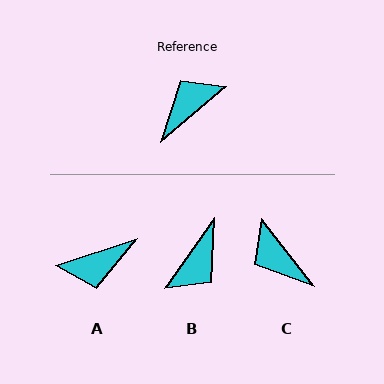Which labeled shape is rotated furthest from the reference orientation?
B, about 165 degrees away.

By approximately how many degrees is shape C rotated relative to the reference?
Approximately 87 degrees counter-clockwise.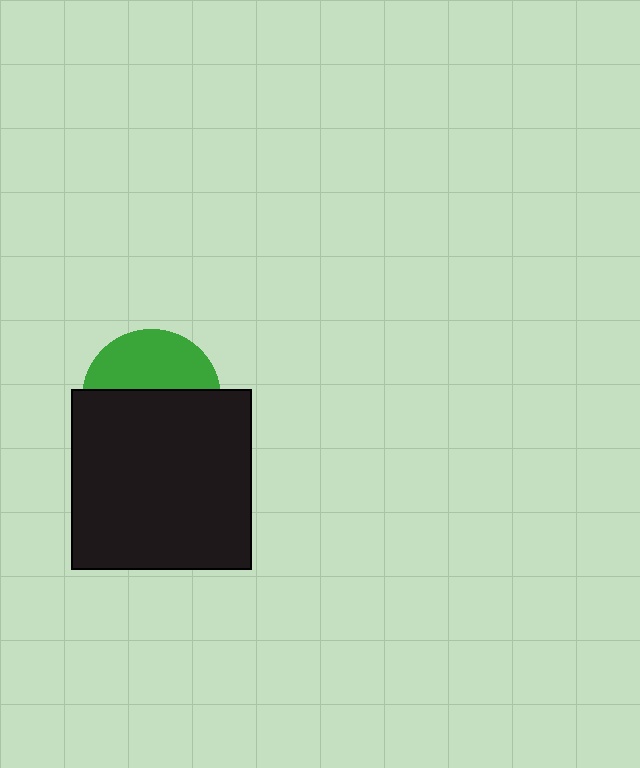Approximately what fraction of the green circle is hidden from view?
Roughly 58% of the green circle is hidden behind the black square.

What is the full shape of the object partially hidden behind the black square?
The partially hidden object is a green circle.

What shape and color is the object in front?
The object in front is a black square.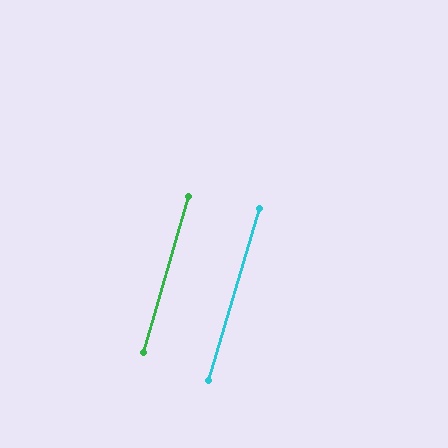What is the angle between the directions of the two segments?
Approximately 1 degree.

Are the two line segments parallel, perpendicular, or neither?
Parallel — their directions differ by only 0.6°.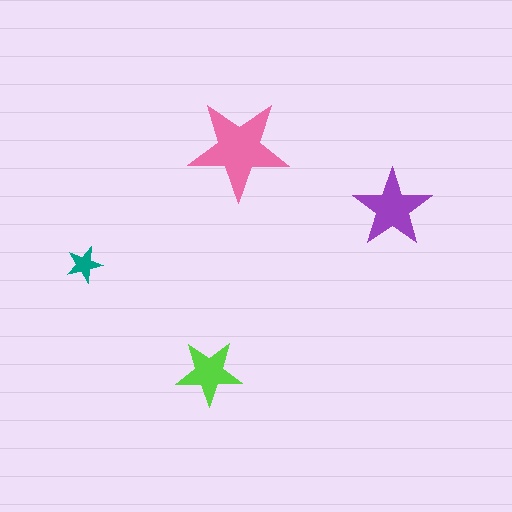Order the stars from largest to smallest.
the pink one, the purple one, the lime one, the teal one.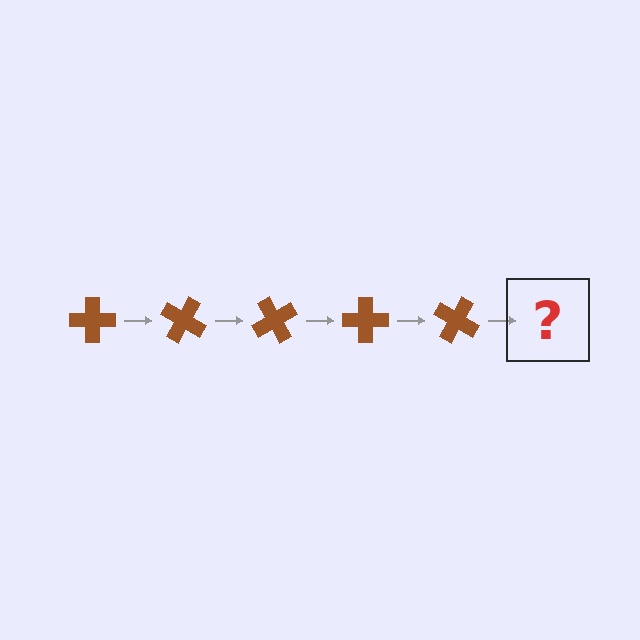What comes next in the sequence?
The next element should be a brown cross rotated 150 degrees.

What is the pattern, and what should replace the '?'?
The pattern is that the cross rotates 30 degrees each step. The '?' should be a brown cross rotated 150 degrees.